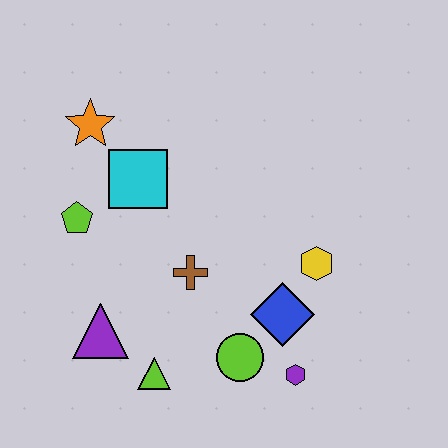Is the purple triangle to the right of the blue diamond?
No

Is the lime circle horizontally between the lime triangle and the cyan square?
No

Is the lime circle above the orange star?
No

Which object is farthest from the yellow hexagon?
The orange star is farthest from the yellow hexagon.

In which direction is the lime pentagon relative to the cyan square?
The lime pentagon is to the left of the cyan square.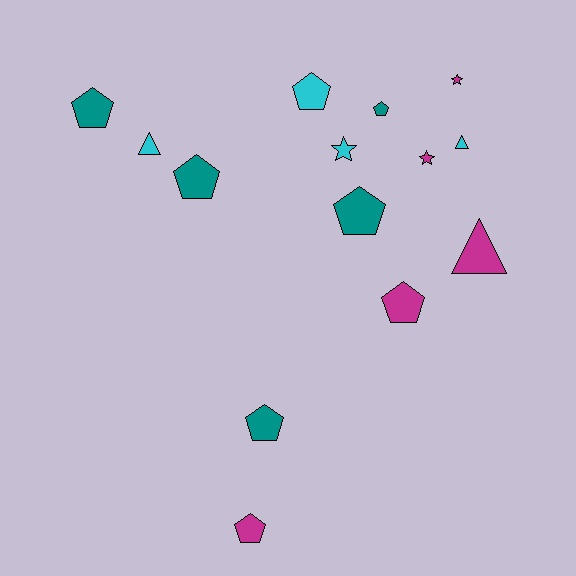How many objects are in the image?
There are 14 objects.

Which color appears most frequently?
Magenta, with 5 objects.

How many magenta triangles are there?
There is 1 magenta triangle.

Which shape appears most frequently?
Pentagon, with 8 objects.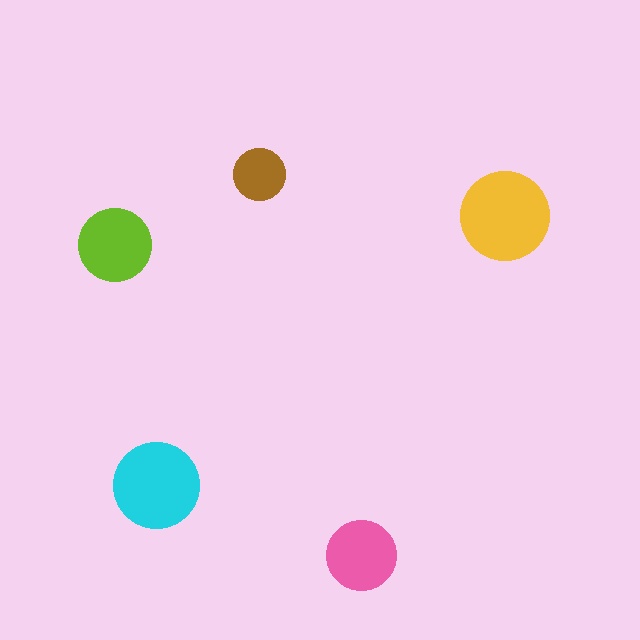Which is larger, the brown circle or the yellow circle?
The yellow one.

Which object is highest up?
The brown circle is topmost.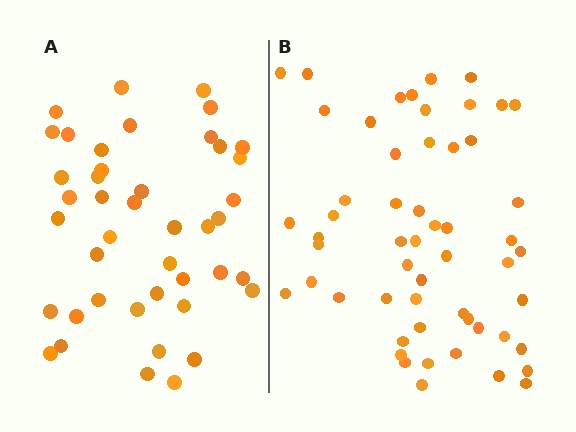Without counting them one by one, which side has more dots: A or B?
Region B (the right region) has more dots.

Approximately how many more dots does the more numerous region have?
Region B has roughly 12 or so more dots than region A.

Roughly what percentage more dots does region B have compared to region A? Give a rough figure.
About 30% more.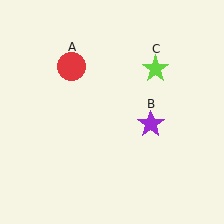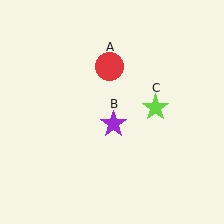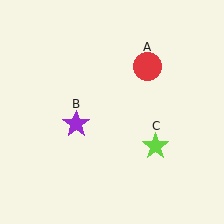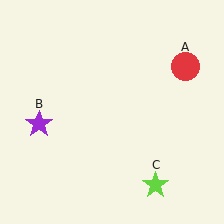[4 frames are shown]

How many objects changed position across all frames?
3 objects changed position: red circle (object A), purple star (object B), lime star (object C).